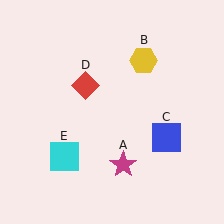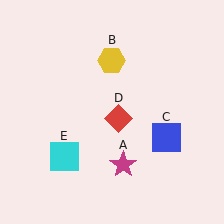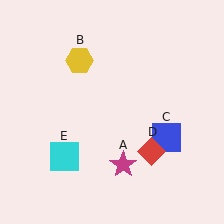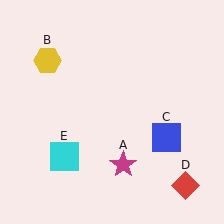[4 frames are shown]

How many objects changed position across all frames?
2 objects changed position: yellow hexagon (object B), red diamond (object D).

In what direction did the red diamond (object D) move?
The red diamond (object D) moved down and to the right.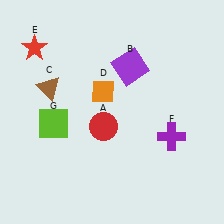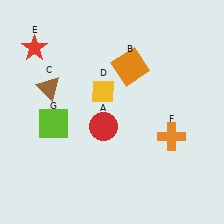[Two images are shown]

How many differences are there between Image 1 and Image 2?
There are 3 differences between the two images.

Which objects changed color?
B changed from purple to orange. D changed from orange to yellow. F changed from purple to orange.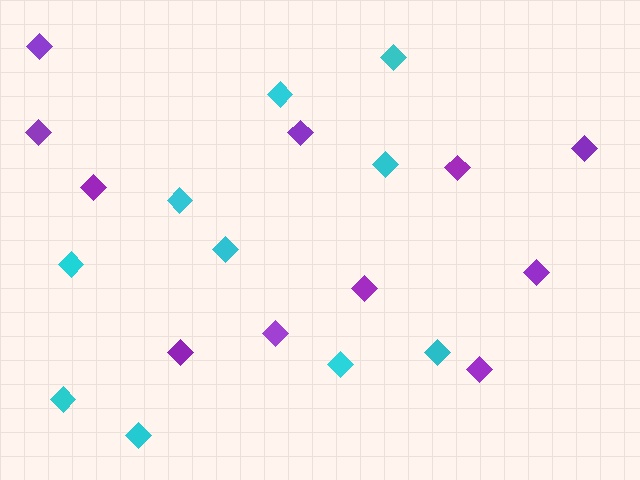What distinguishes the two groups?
There are 2 groups: one group of purple diamonds (11) and one group of cyan diamonds (10).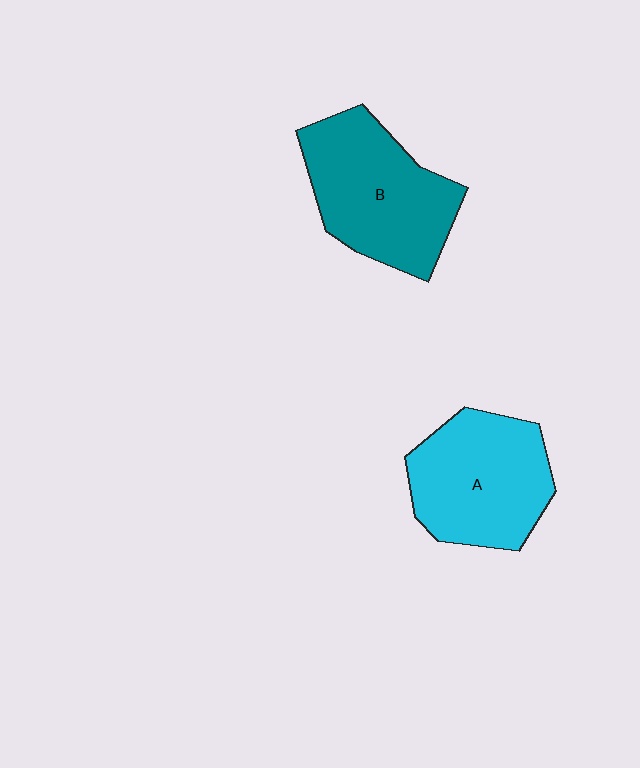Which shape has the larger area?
Shape B (teal).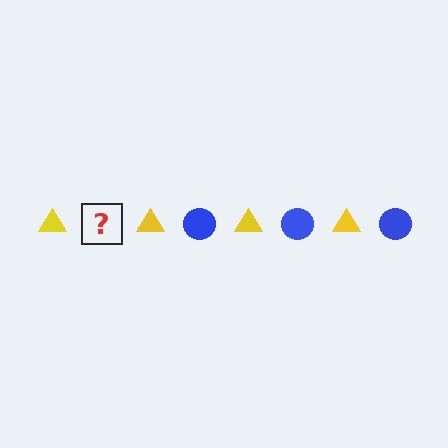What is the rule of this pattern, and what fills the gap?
The rule is that the pattern alternates between yellow triangle and blue circle. The gap should be filled with a blue circle.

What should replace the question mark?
The question mark should be replaced with a blue circle.